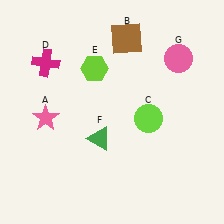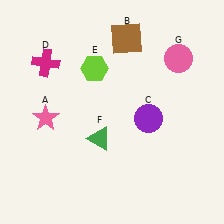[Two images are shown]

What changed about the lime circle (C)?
In Image 1, C is lime. In Image 2, it changed to purple.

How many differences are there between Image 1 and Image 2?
There is 1 difference between the two images.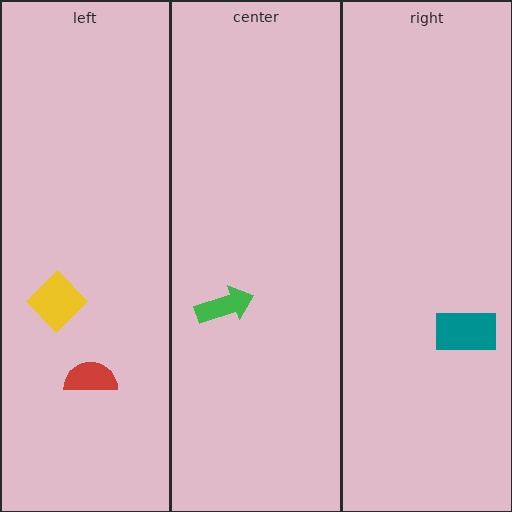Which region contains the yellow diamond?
The left region.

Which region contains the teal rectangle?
The right region.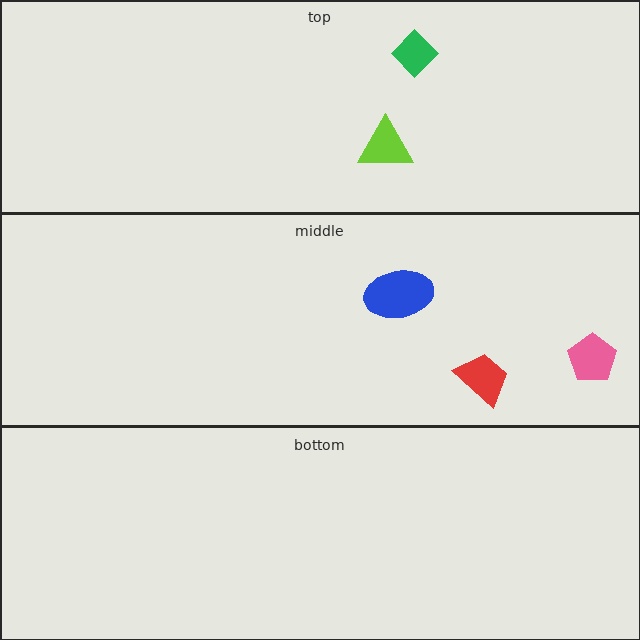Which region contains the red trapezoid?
The middle region.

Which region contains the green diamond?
The top region.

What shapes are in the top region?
The lime triangle, the green diamond.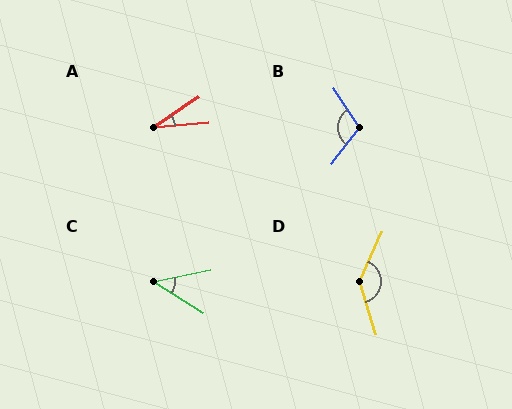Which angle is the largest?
D, at approximately 139 degrees.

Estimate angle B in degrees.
Approximately 109 degrees.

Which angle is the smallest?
A, at approximately 29 degrees.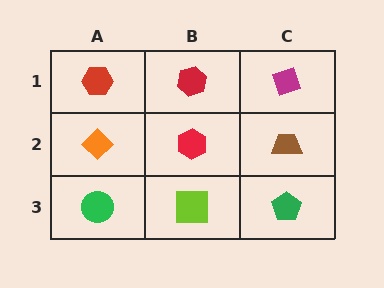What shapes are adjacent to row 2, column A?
A red hexagon (row 1, column A), a green circle (row 3, column A), a red hexagon (row 2, column B).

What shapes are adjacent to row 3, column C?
A brown trapezoid (row 2, column C), a lime square (row 3, column B).